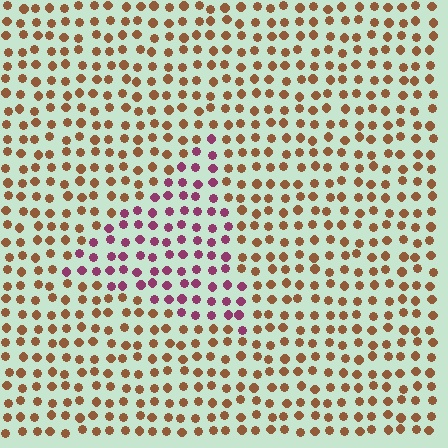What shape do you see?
I see a triangle.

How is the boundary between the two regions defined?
The boundary is defined purely by a slight shift in hue (about 58 degrees). Spacing, size, and orientation are identical on both sides.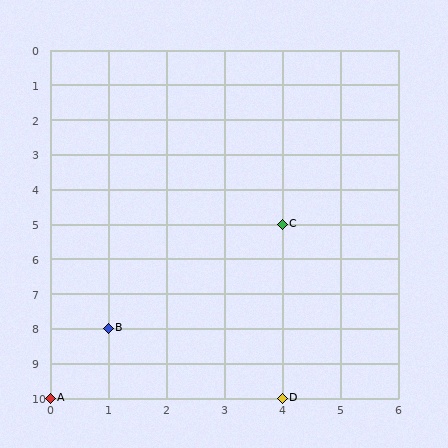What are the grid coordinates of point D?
Point D is at grid coordinates (4, 10).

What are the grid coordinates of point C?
Point C is at grid coordinates (4, 5).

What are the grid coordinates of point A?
Point A is at grid coordinates (0, 10).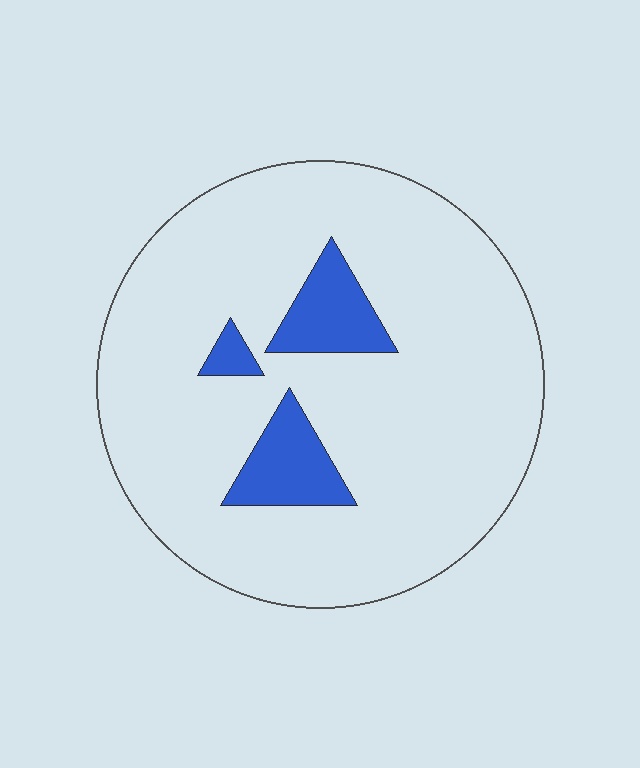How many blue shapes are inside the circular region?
3.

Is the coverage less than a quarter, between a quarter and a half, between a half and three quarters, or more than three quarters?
Less than a quarter.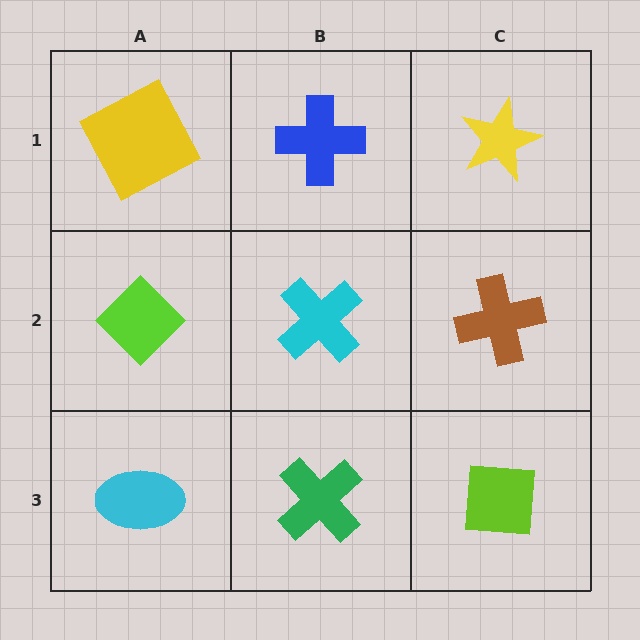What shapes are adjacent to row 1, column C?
A brown cross (row 2, column C), a blue cross (row 1, column B).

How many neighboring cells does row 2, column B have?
4.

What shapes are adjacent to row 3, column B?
A cyan cross (row 2, column B), a cyan ellipse (row 3, column A), a lime square (row 3, column C).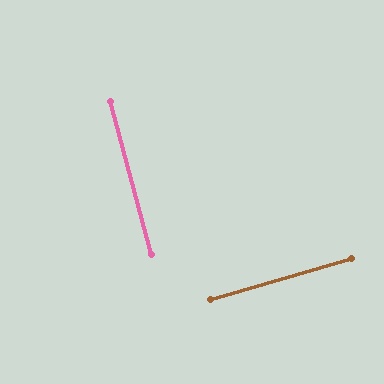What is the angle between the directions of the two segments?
Approximately 89 degrees.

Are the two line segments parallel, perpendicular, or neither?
Perpendicular — they meet at approximately 89°.